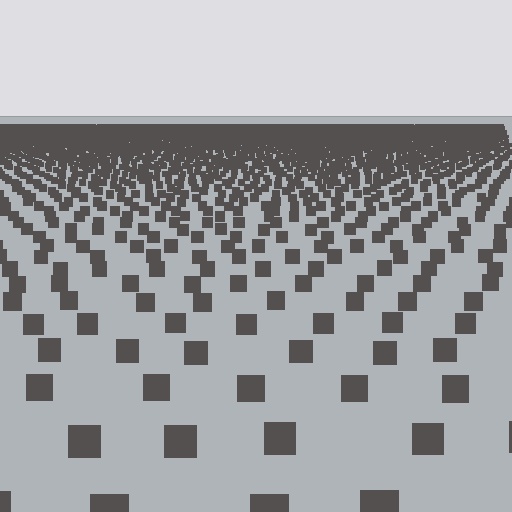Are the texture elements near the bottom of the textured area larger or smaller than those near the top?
Larger. Near the bottom, elements are closer to the viewer and appear at a bigger on-screen size.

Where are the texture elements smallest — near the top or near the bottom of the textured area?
Near the top.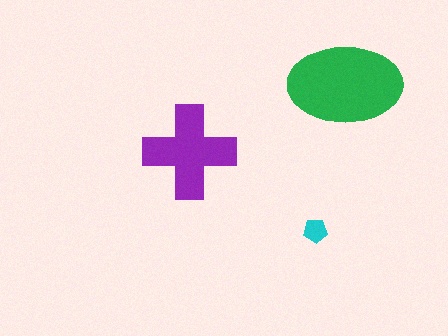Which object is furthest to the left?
The purple cross is leftmost.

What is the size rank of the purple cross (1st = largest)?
2nd.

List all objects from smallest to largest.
The cyan pentagon, the purple cross, the green ellipse.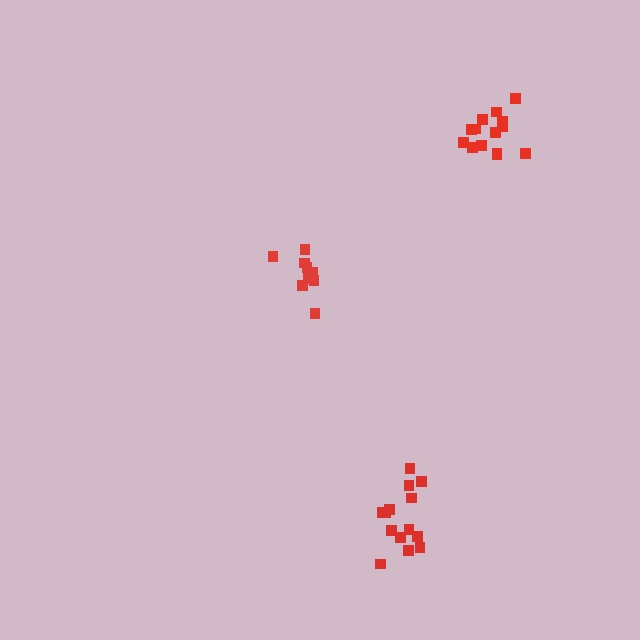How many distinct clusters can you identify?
There are 3 distinct clusters.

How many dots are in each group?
Group 1: 14 dots, Group 2: 14 dots, Group 3: 9 dots (37 total).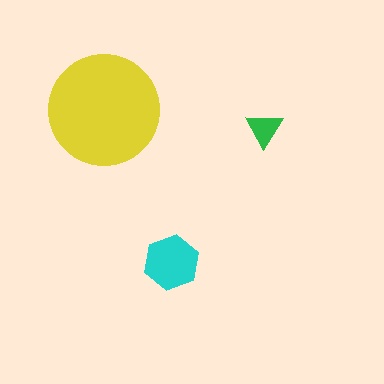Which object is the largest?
The yellow circle.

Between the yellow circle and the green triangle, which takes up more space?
The yellow circle.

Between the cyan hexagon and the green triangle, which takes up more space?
The cyan hexagon.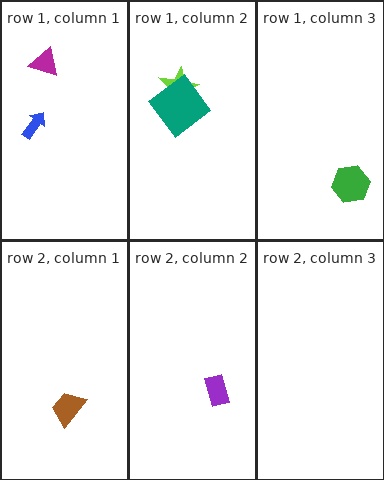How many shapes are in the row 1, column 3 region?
1.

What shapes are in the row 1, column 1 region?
The blue arrow, the magenta triangle.